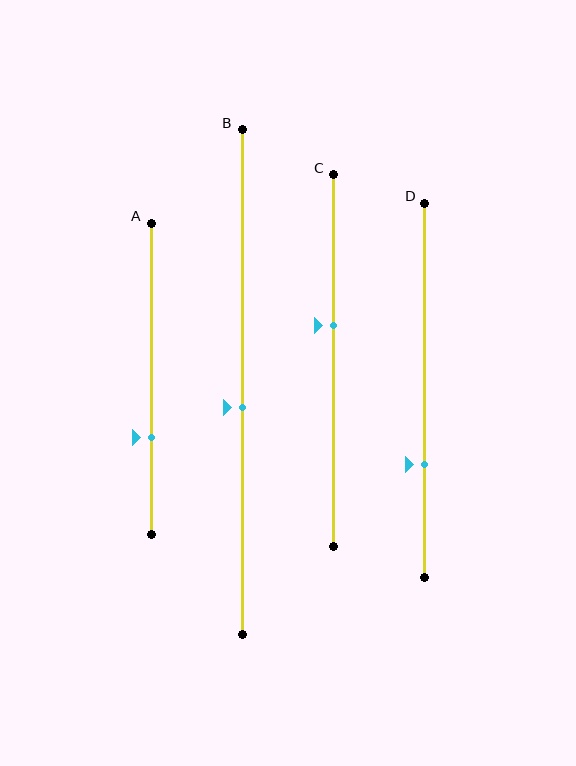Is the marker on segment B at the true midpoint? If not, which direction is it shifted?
No, the marker on segment B is shifted downward by about 5% of the segment length.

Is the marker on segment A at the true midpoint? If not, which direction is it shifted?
No, the marker on segment A is shifted downward by about 19% of the segment length.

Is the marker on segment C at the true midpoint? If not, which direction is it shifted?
No, the marker on segment C is shifted upward by about 10% of the segment length.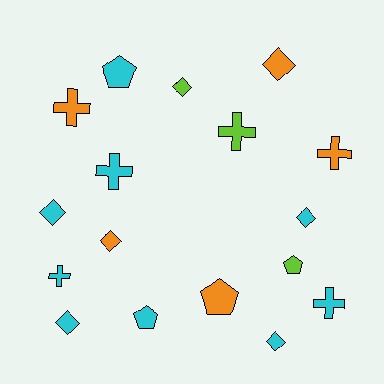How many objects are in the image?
There are 17 objects.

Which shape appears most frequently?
Diamond, with 7 objects.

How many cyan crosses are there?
There are 3 cyan crosses.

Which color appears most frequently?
Cyan, with 9 objects.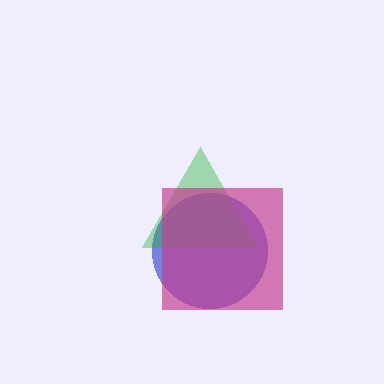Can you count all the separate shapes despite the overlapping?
Yes, there are 3 separate shapes.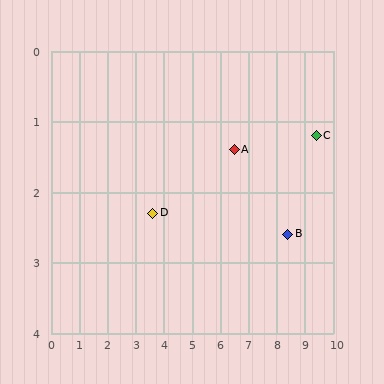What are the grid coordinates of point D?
Point D is at approximately (3.6, 2.3).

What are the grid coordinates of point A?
Point A is at approximately (6.5, 1.4).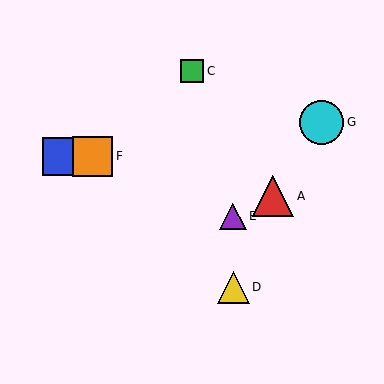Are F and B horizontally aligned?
Yes, both are at y≈156.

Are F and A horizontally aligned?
No, F is at y≈156 and A is at y≈196.